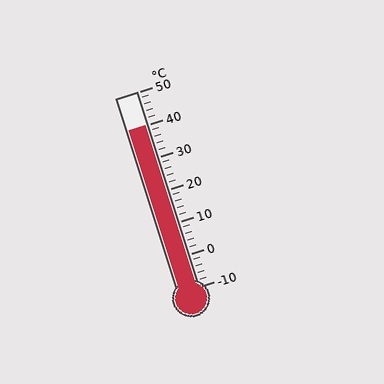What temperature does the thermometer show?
The thermometer shows approximately 40°C.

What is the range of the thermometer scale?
The thermometer scale ranges from -10°C to 50°C.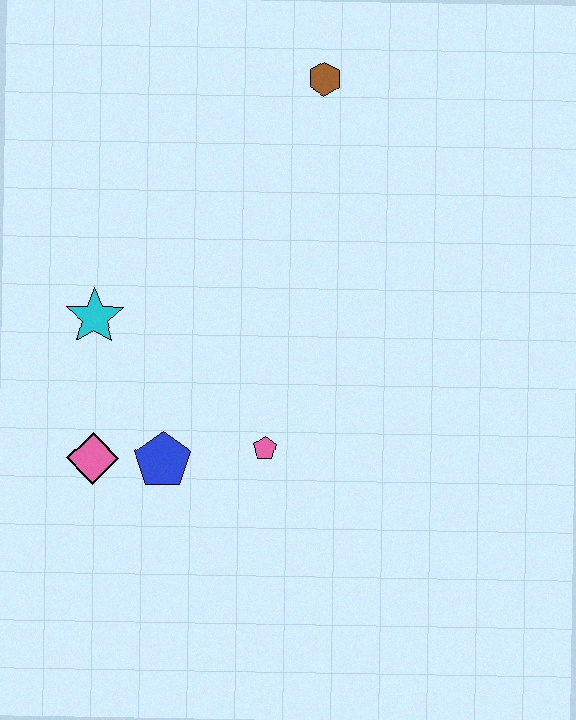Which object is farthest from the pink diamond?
The brown hexagon is farthest from the pink diamond.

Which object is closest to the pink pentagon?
The blue pentagon is closest to the pink pentagon.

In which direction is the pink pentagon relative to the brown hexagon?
The pink pentagon is below the brown hexagon.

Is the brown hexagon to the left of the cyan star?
No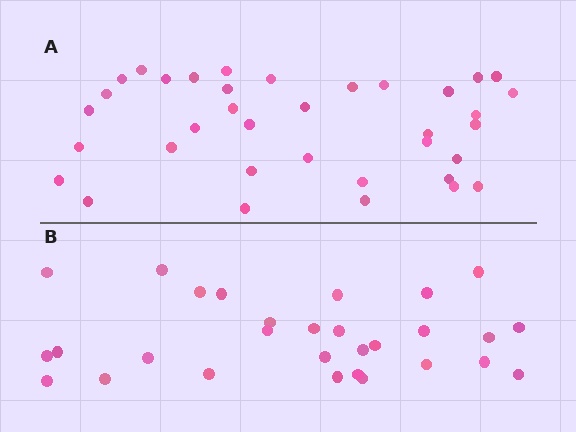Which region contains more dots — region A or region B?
Region A (the top region) has more dots.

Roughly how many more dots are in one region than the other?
Region A has roughly 8 or so more dots than region B.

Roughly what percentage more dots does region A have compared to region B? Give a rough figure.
About 25% more.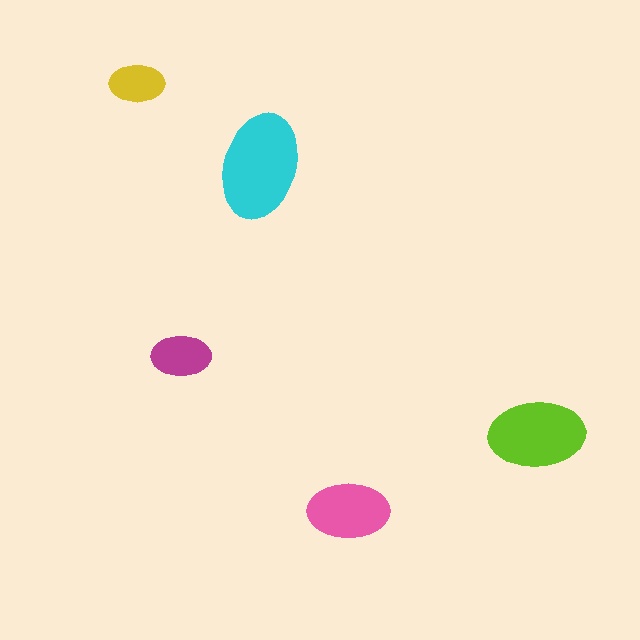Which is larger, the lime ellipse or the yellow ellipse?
The lime one.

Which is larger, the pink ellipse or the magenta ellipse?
The pink one.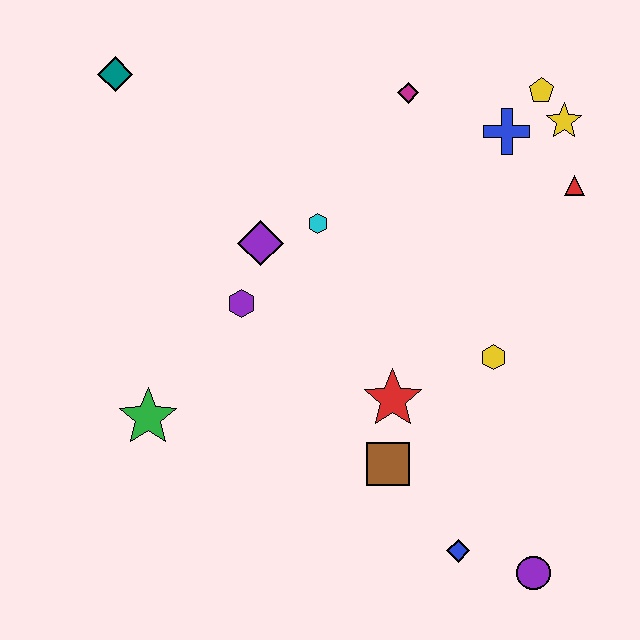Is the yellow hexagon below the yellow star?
Yes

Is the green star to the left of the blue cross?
Yes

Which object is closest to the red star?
The brown square is closest to the red star.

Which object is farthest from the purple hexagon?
The purple circle is farthest from the purple hexagon.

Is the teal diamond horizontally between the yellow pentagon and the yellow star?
No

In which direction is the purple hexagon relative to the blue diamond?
The purple hexagon is above the blue diamond.